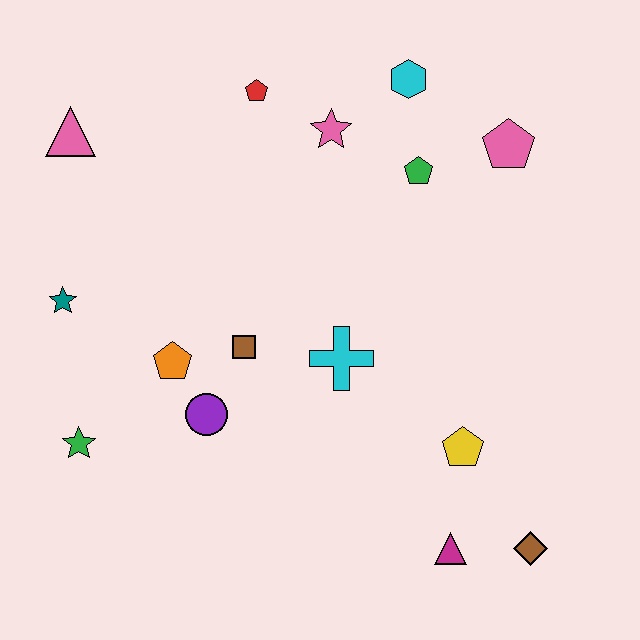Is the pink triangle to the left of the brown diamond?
Yes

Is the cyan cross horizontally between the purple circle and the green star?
No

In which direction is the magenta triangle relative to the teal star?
The magenta triangle is to the right of the teal star.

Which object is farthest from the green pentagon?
The green star is farthest from the green pentagon.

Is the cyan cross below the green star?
No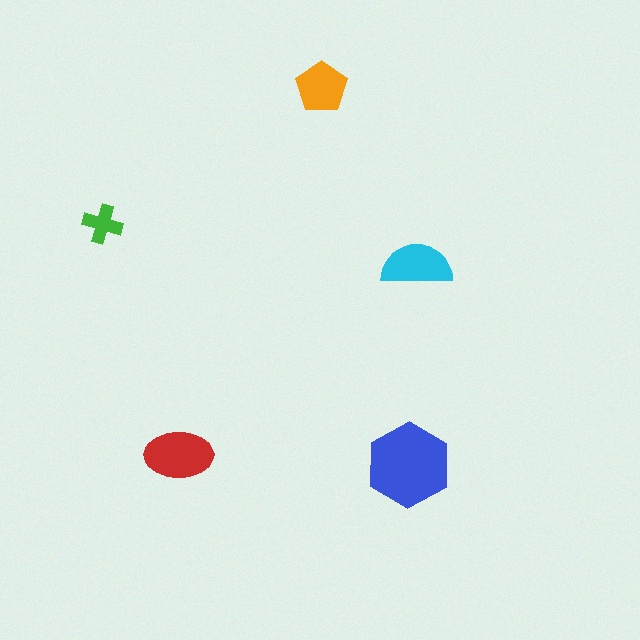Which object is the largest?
The blue hexagon.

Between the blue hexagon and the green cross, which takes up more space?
The blue hexagon.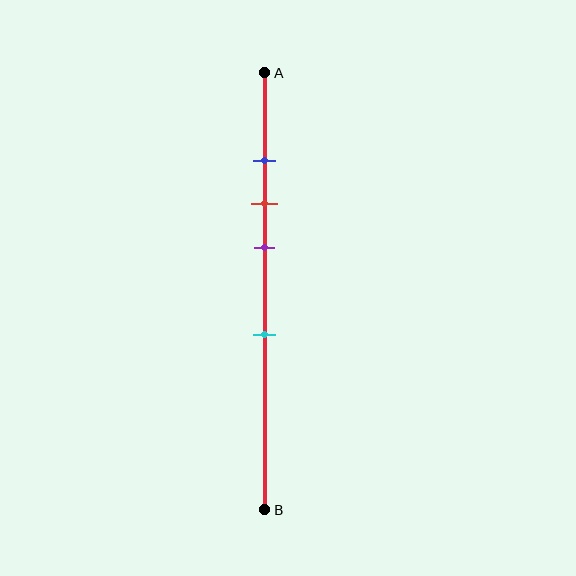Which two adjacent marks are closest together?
The blue and red marks are the closest adjacent pair.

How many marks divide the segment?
There are 4 marks dividing the segment.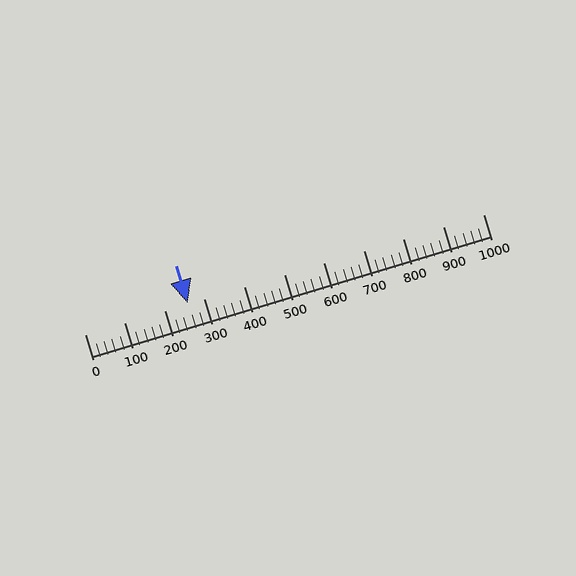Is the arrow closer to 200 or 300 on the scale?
The arrow is closer to 300.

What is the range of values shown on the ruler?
The ruler shows values from 0 to 1000.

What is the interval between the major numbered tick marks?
The major tick marks are spaced 100 units apart.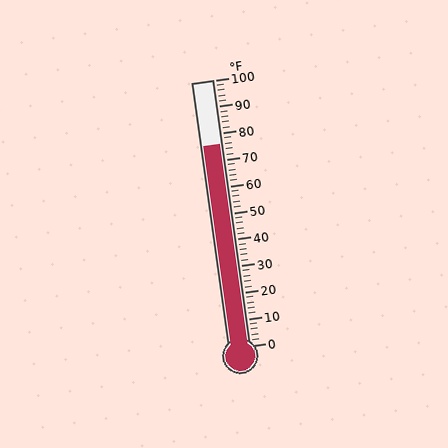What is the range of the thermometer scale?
The thermometer scale ranges from 0°F to 100°F.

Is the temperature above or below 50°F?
The temperature is above 50°F.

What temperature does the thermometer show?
The thermometer shows approximately 76°F.